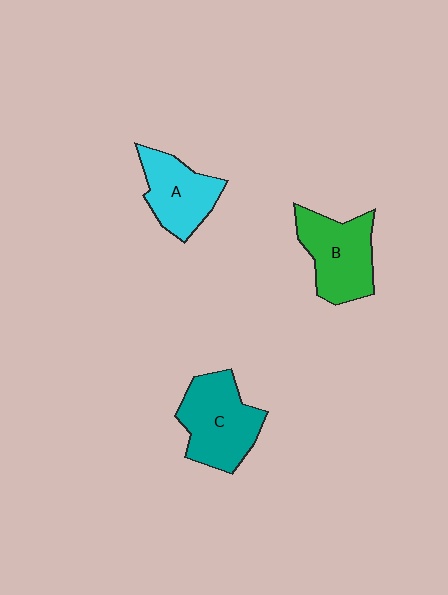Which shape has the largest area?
Shape C (teal).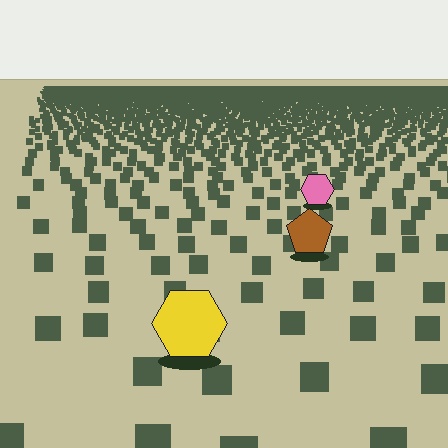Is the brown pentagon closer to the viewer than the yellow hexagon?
No. The yellow hexagon is closer — you can tell from the texture gradient: the ground texture is coarser near it.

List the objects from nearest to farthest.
From nearest to farthest: the yellow hexagon, the brown pentagon, the pink hexagon.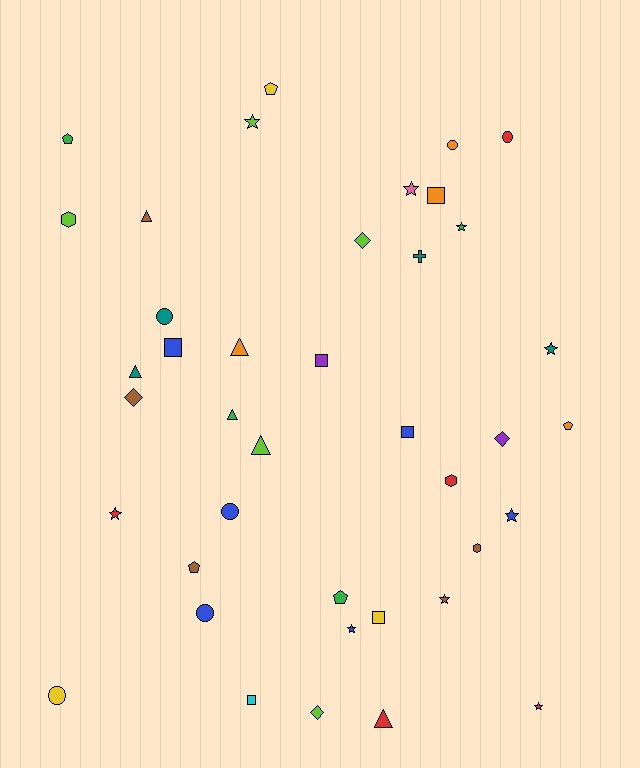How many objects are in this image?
There are 40 objects.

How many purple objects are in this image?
There are 2 purple objects.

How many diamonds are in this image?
There are 4 diamonds.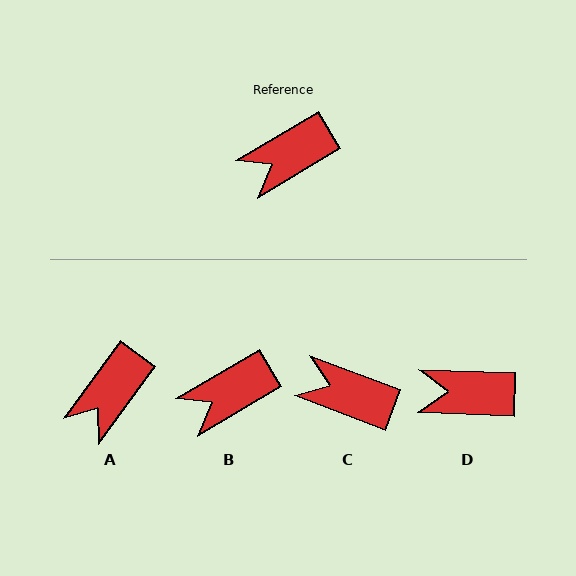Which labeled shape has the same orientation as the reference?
B.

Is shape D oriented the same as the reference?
No, it is off by about 33 degrees.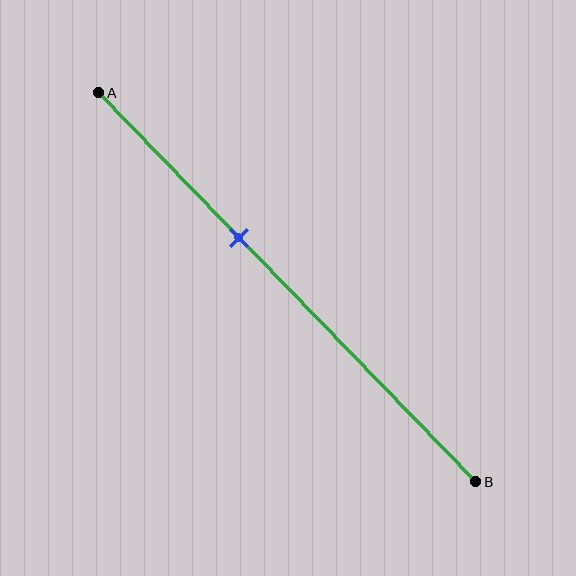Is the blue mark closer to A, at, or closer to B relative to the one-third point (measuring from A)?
The blue mark is closer to point B than the one-third point of segment AB.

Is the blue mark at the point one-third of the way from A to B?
No, the mark is at about 35% from A, not at the 33% one-third point.